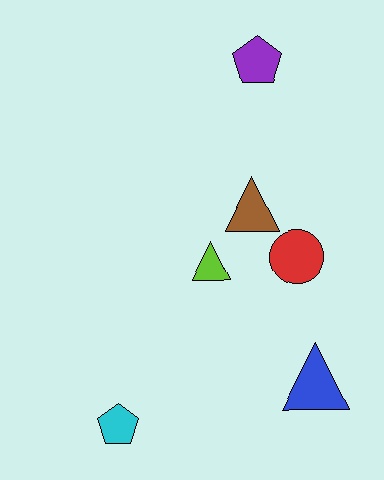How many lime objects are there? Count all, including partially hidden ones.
There is 1 lime object.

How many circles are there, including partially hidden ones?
There is 1 circle.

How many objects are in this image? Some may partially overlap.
There are 6 objects.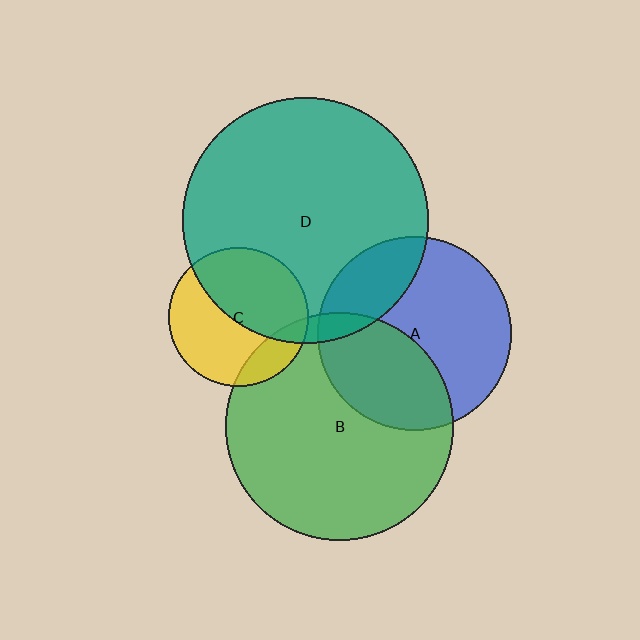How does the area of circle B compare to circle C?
Approximately 2.7 times.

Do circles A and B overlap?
Yes.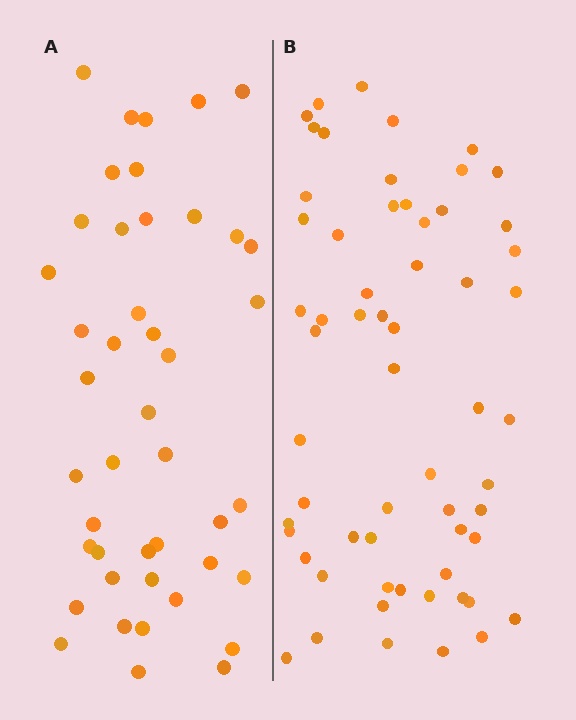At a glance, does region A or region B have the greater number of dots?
Region B (the right region) has more dots.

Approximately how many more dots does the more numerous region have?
Region B has approximately 15 more dots than region A.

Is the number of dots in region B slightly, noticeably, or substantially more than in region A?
Region B has noticeably more, but not dramatically so. The ratio is roughly 1.4 to 1.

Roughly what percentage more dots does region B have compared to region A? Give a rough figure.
About 35% more.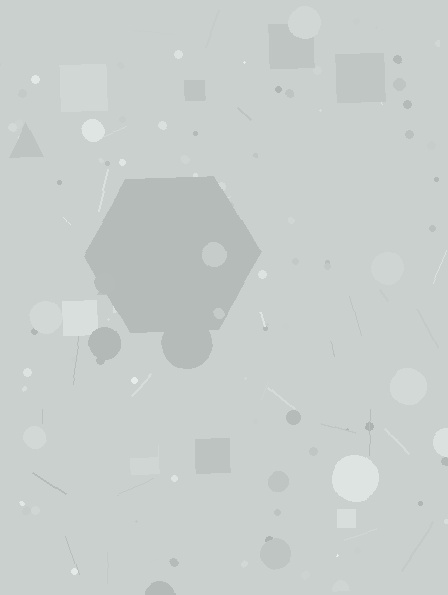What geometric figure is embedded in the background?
A hexagon is embedded in the background.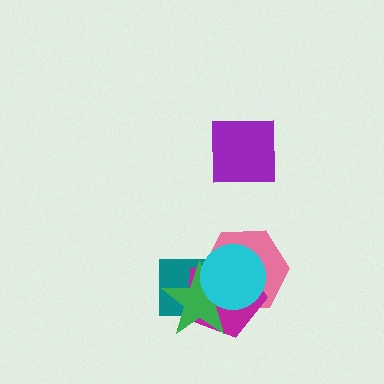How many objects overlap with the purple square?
0 objects overlap with the purple square.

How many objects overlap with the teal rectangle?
4 objects overlap with the teal rectangle.